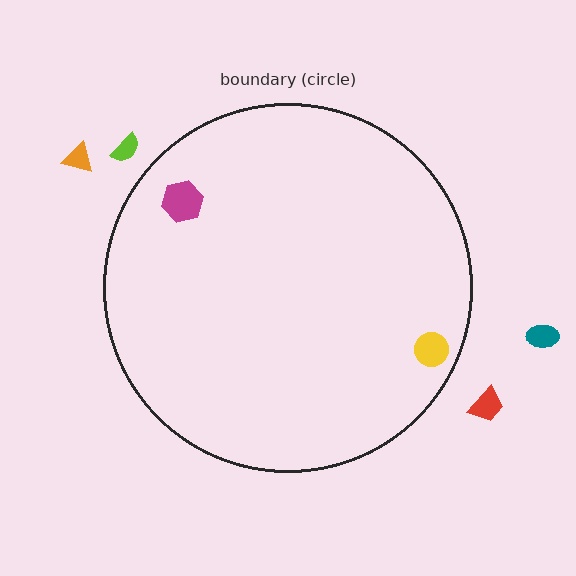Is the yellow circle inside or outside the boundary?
Inside.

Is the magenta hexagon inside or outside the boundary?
Inside.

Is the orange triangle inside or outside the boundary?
Outside.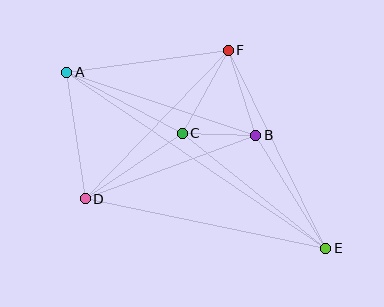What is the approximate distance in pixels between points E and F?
The distance between E and F is approximately 221 pixels.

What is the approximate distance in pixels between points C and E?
The distance between C and E is approximately 184 pixels.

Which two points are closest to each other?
Points B and C are closest to each other.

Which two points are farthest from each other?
Points A and E are farthest from each other.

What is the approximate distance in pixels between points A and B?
The distance between A and B is approximately 199 pixels.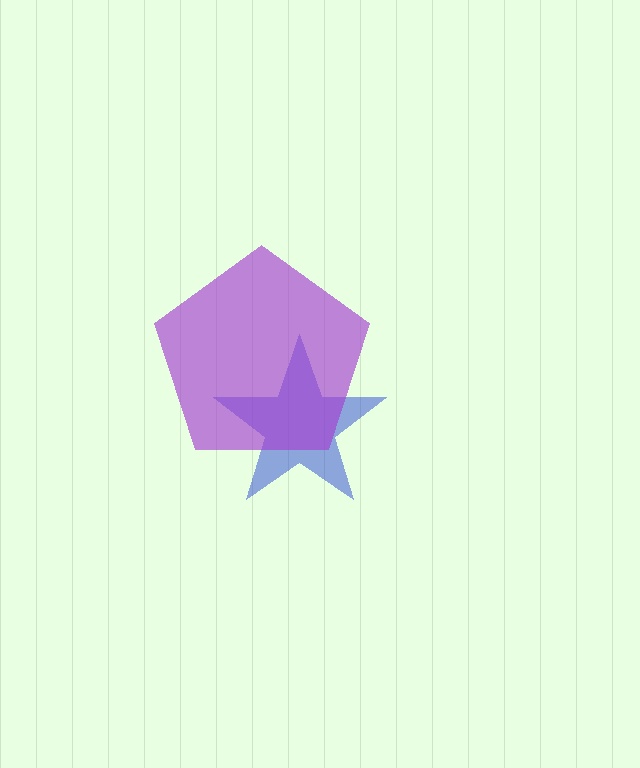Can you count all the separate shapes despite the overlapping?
Yes, there are 2 separate shapes.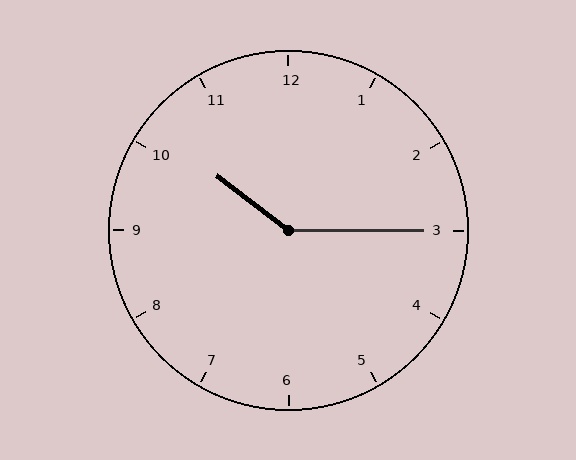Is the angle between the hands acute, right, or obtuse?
It is obtuse.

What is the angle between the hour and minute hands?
Approximately 142 degrees.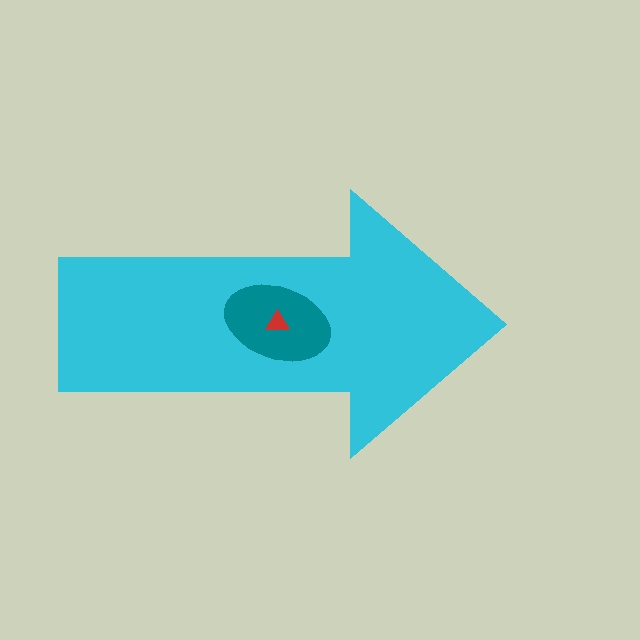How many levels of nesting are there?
3.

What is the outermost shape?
The cyan arrow.